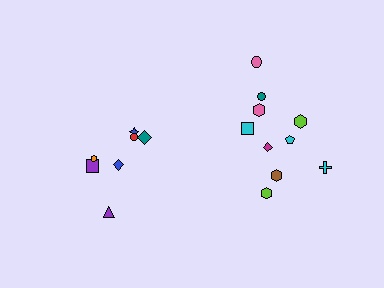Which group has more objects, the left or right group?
The right group.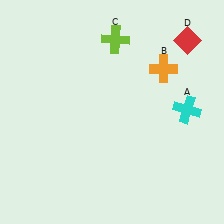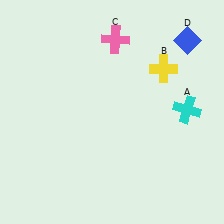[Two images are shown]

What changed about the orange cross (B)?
In Image 1, B is orange. In Image 2, it changed to yellow.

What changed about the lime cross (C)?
In Image 1, C is lime. In Image 2, it changed to pink.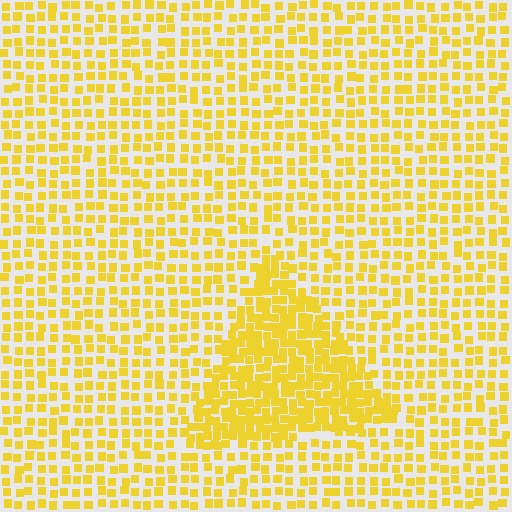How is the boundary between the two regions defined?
The boundary is defined by a change in element density (approximately 2.0x ratio). All elements are the same color, size, and shape.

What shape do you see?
I see a triangle.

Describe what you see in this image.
The image contains small yellow elements arranged at two different densities. A triangle-shaped region is visible where the elements are more densely packed than the surrounding area.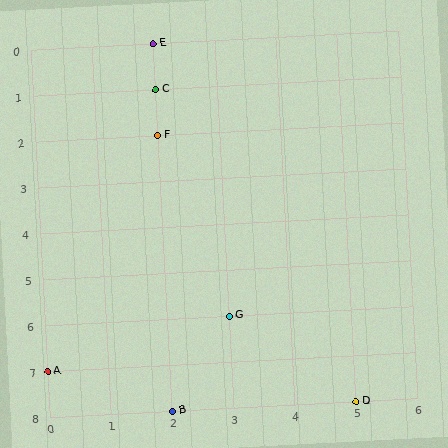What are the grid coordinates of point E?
Point E is at grid coordinates (2, 0).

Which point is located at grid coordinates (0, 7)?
Point A is at (0, 7).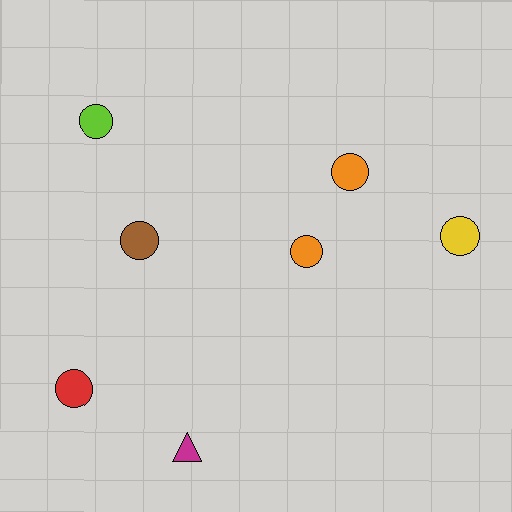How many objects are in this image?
There are 7 objects.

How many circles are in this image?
There are 6 circles.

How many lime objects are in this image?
There is 1 lime object.